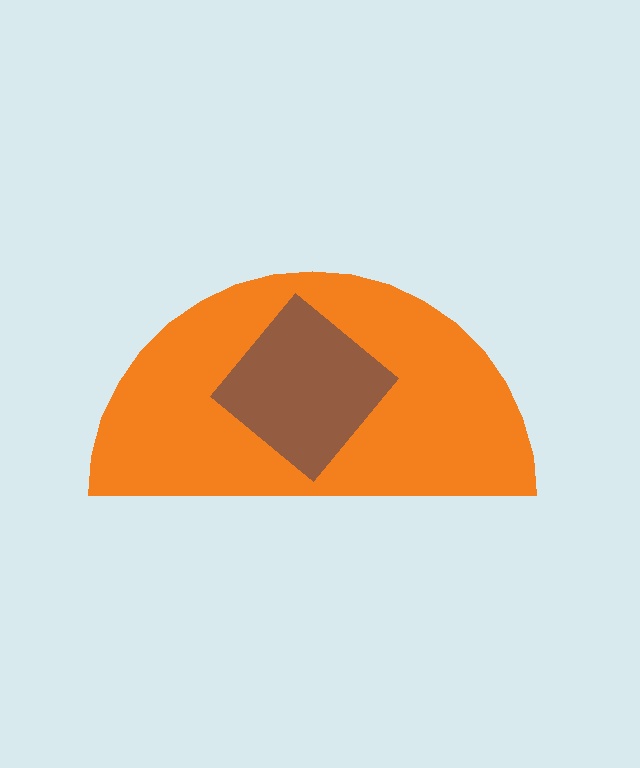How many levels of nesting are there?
2.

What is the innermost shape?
The brown diamond.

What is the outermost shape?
The orange semicircle.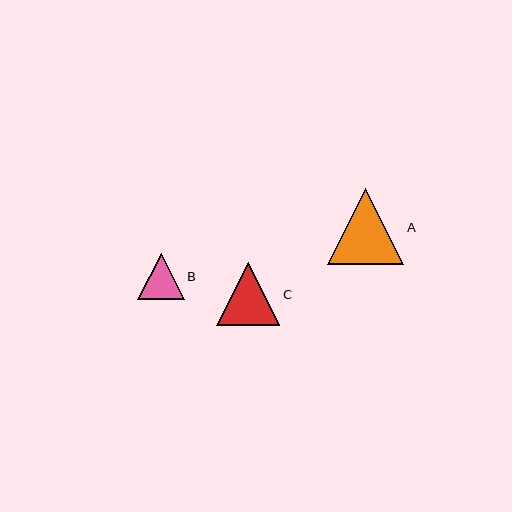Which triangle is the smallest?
Triangle B is the smallest with a size of approximately 46 pixels.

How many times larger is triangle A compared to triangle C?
Triangle A is approximately 1.2 times the size of triangle C.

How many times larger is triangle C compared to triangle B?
Triangle C is approximately 1.4 times the size of triangle B.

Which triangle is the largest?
Triangle A is the largest with a size of approximately 76 pixels.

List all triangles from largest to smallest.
From largest to smallest: A, C, B.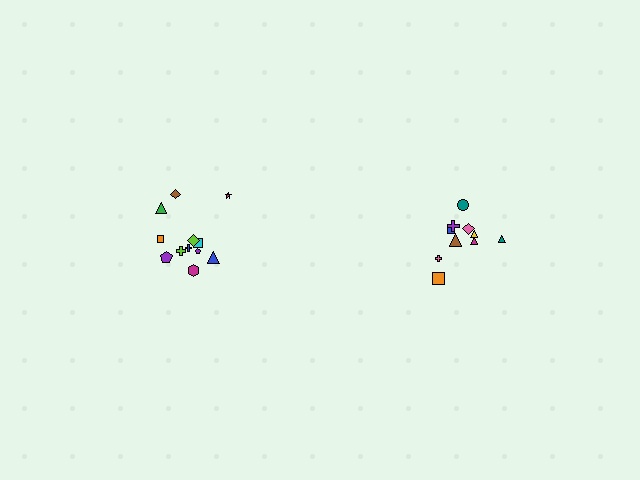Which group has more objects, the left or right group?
The left group.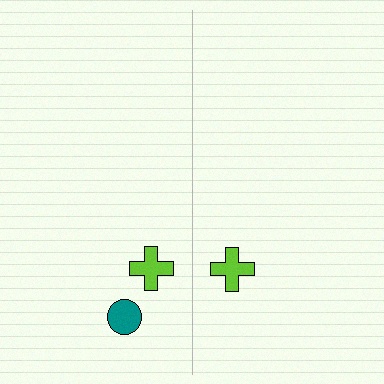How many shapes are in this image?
There are 3 shapes in this image.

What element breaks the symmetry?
A teal circle is missing from the right side.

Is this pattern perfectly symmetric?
No, the pattern is not perfectly symmetric. A teal circle is missing from the right side.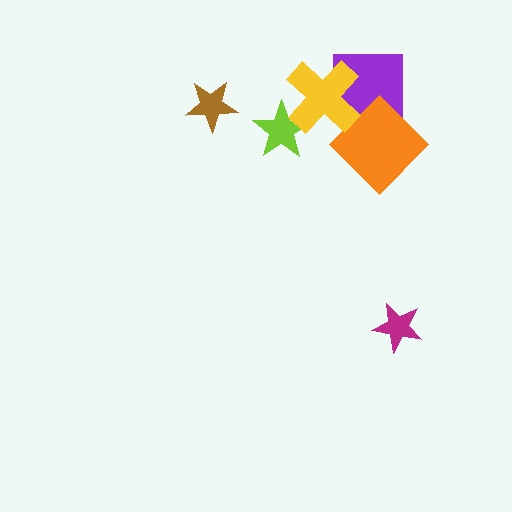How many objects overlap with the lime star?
1 object overlaps with the lime star.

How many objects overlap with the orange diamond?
2 objects overlap with the orange diamond.